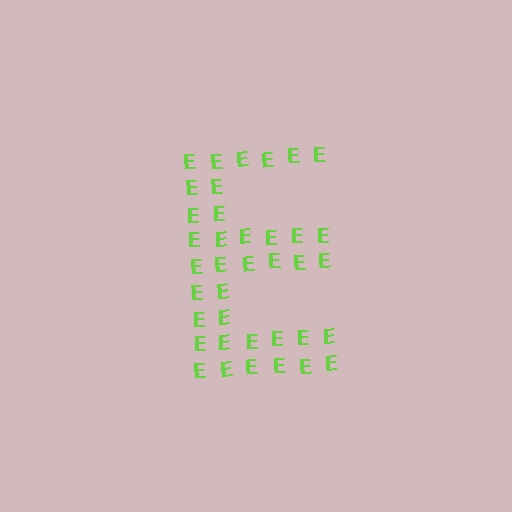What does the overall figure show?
The overall figure shows the letter E.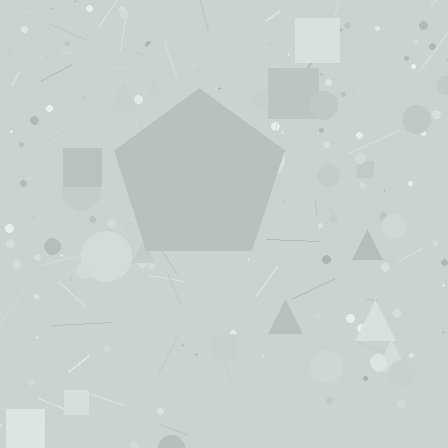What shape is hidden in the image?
A pentagon is hidden in the image.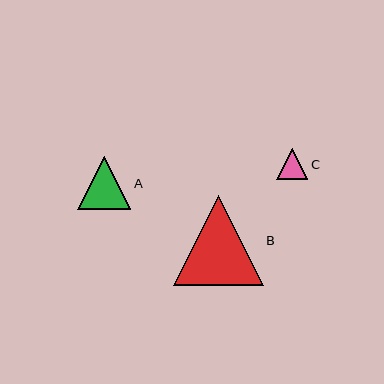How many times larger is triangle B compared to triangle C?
Triangle B is approximately 2.9 times the size of triangle C.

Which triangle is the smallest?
Triangle C is the smallest with a size of approximately 31 pixels.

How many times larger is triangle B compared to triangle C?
Triangle B is approximately 2.9 times the size of triangle C.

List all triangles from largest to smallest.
From largest to smallest: B, A, C.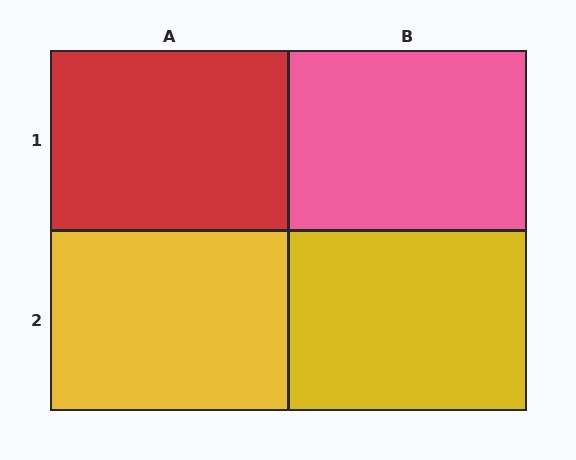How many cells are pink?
1 cell is pink.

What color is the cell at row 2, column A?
Yellow.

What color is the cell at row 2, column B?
Yellow.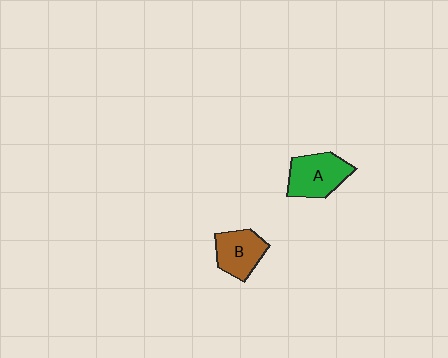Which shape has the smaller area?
Shape B (brown).